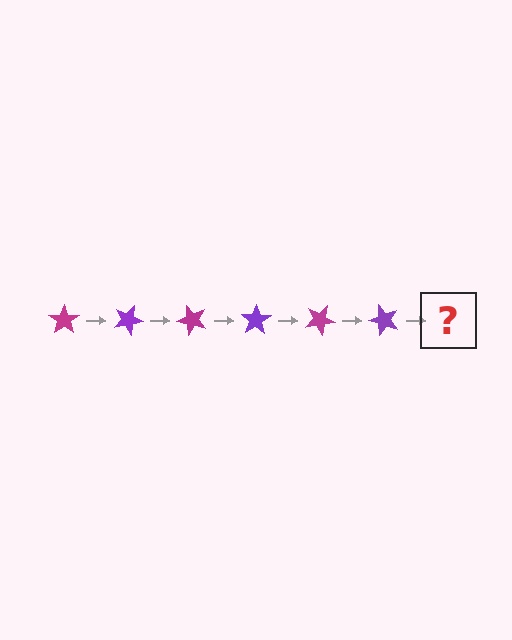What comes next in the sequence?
The next element should be a magenta star, rotated 150 degrees from the start.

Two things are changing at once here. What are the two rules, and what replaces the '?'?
The two rules are that it rotates 25 degrees each step and the color cycles through magenta and purple. The '?' should be a magenta star, rotated 150 degrees from the start.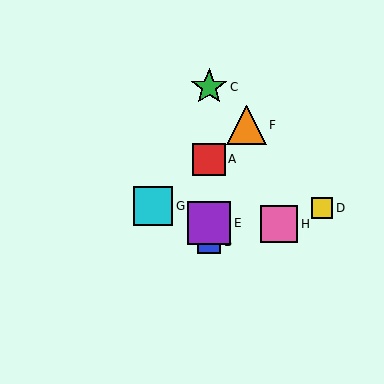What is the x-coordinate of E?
Object E is at x≈209.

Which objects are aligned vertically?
Objects A, B, C, E are aligned vertically.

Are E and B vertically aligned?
Yes, both are at x≈209.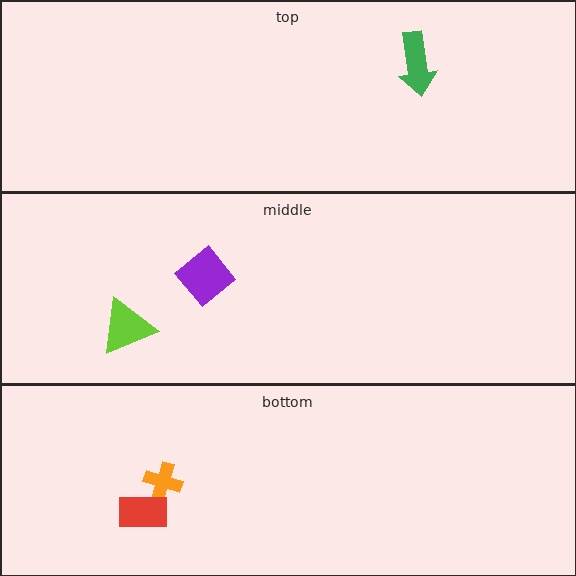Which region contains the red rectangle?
The bottom region.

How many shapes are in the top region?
1.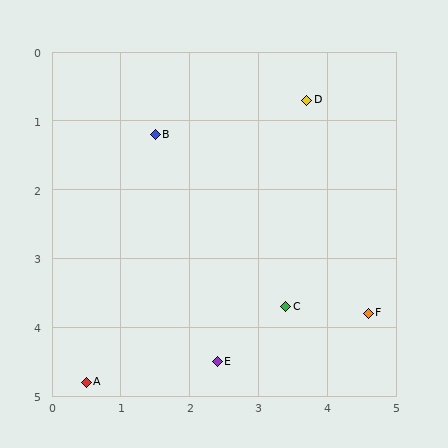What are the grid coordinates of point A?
Point A is at approximately (0.5, 4.8).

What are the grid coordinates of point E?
Point E is at approximately (2.4, 4.5).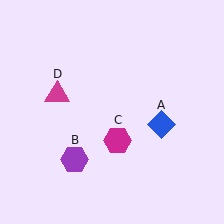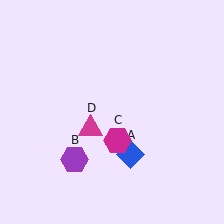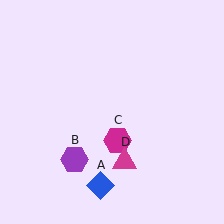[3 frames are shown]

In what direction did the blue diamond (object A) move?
The blue diamond (object A) moved down and to the left.